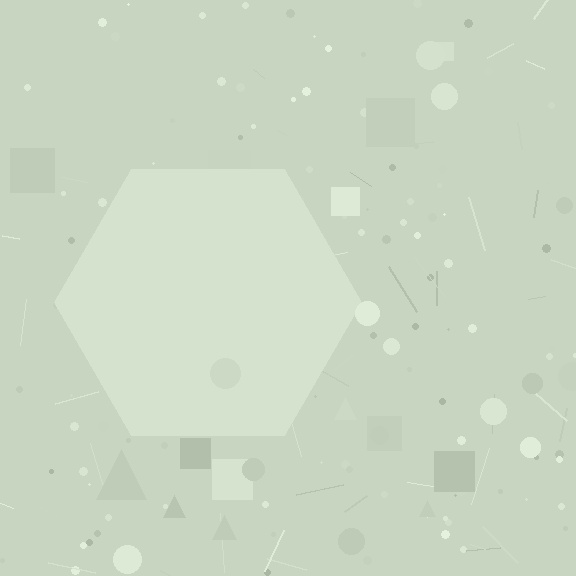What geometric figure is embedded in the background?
A hexagon is embedded in the background.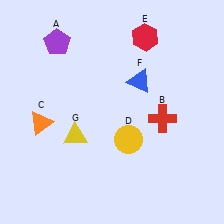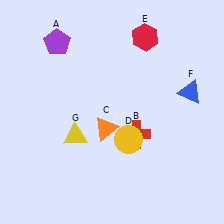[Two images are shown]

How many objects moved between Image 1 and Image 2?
3 objects moved between the two images.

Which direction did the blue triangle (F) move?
The blue triangle (F) moved right.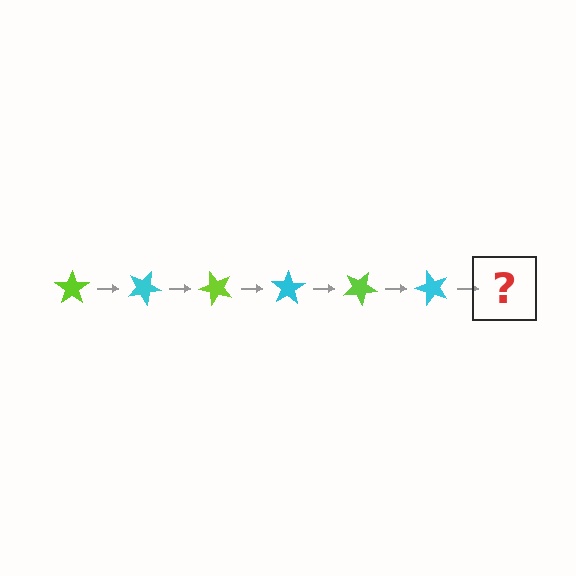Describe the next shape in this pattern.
It should be a lime star, rotated 150 degrees from the start.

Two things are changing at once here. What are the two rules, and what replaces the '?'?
The two rules are that it rotates 25 degrees each step and the color cycles through lime and cyan. The '?' should be a lime star, rotated 150 degrees from the start.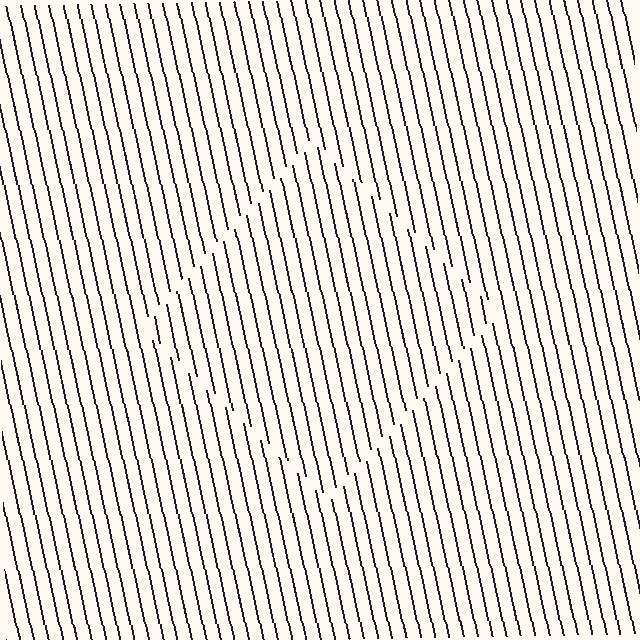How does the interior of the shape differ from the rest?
The interior of the shape contains the same grating, shifted by half a period — the contour is defined by the phase discontinuity where line-ends from the inner and outer gratings abut.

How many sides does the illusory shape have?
4 sides — the line-ends trace a square.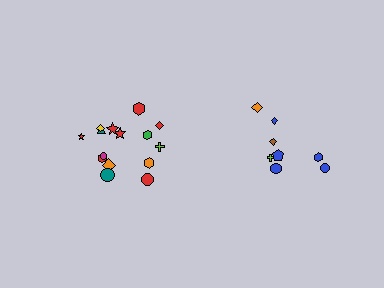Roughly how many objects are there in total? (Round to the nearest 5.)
Roughly 25 objects in total.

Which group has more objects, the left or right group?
The left group.